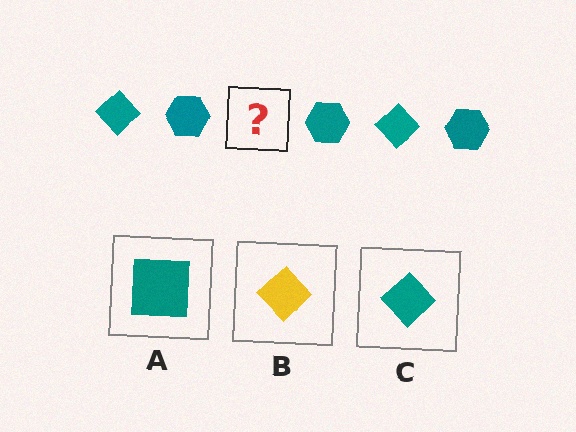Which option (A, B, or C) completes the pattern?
C.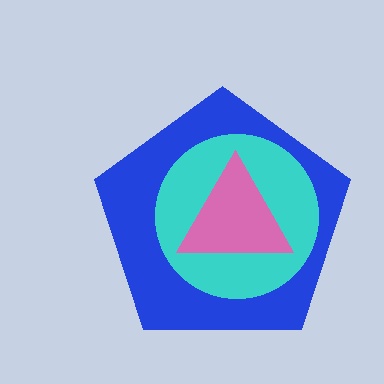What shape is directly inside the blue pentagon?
The cyan circle.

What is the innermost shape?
The pink triangle.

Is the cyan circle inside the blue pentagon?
Yes.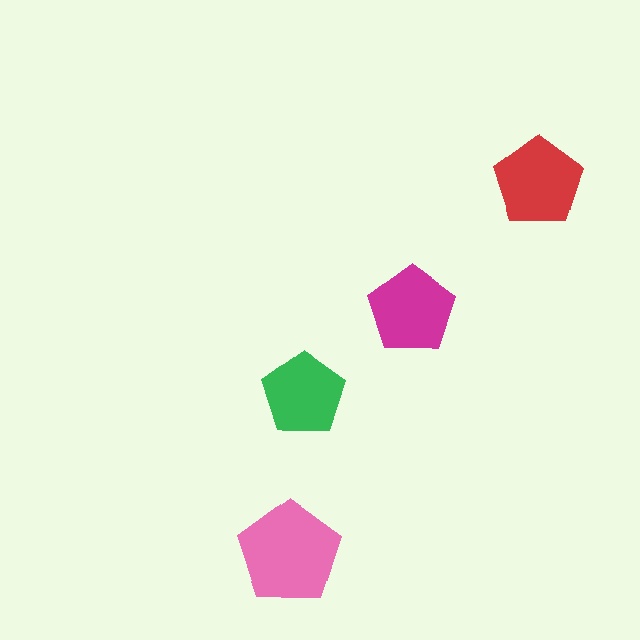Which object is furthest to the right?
The red pentagon is rightmost.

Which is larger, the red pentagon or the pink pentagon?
The pink one.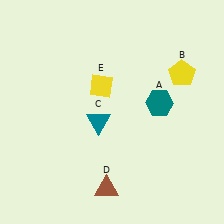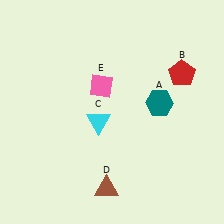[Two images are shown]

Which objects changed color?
B changed from yellow to red. C changed from teal to cyan. E changed from yellow to pink.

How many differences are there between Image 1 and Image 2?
There are 3 differences between the two images.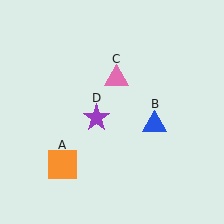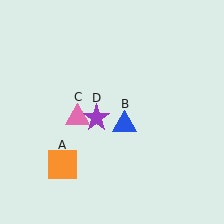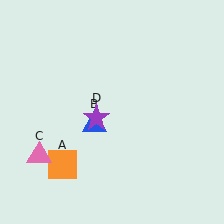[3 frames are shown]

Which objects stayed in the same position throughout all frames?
Orange square (object A) and purple star (object D) remained stationary.